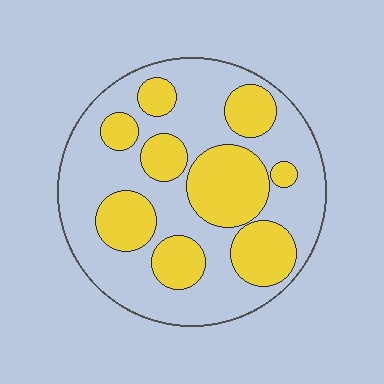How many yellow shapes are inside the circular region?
9.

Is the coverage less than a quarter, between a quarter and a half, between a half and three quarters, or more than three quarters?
Between a quarter and a half.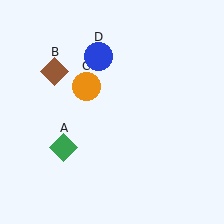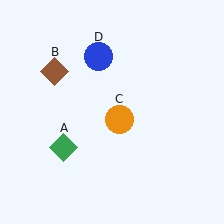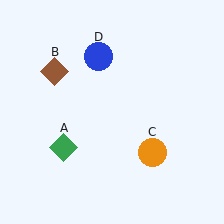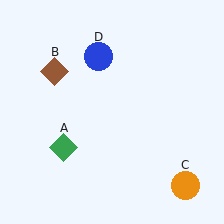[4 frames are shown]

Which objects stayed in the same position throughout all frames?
Green diamond (object A) and brown diamond (object B) and blue circle (object D) remained stationary.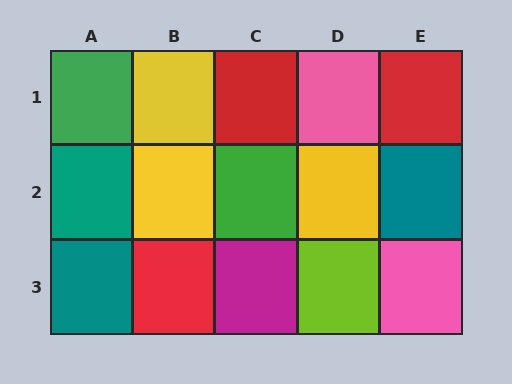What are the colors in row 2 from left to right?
Teal, yellow, green, yellow, teal.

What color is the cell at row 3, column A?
Teal.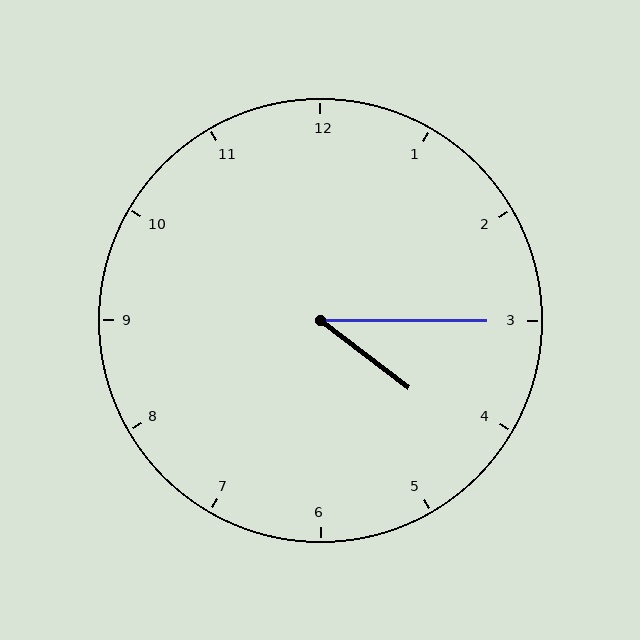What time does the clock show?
4:15.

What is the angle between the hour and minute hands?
Approximately 38 degrees.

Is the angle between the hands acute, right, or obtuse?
It is acute.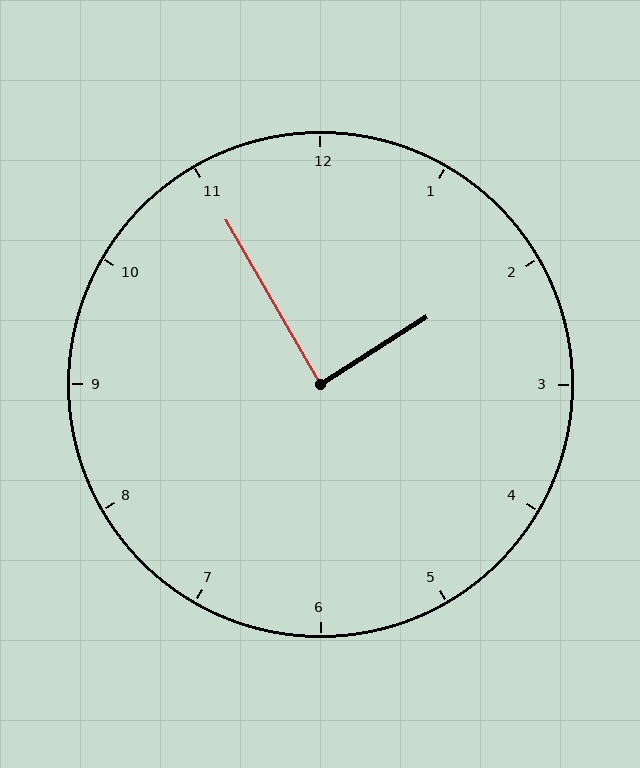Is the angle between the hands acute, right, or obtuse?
It is right.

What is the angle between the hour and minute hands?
Approximately 88 degrees.